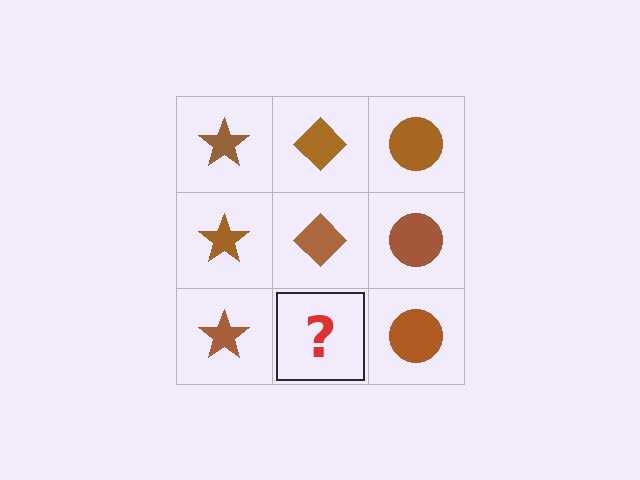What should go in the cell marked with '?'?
The missing cell should contain a brown diamond.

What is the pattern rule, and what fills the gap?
The rule is that each column has a consistent shape. The gap should be filled with a brown diamond.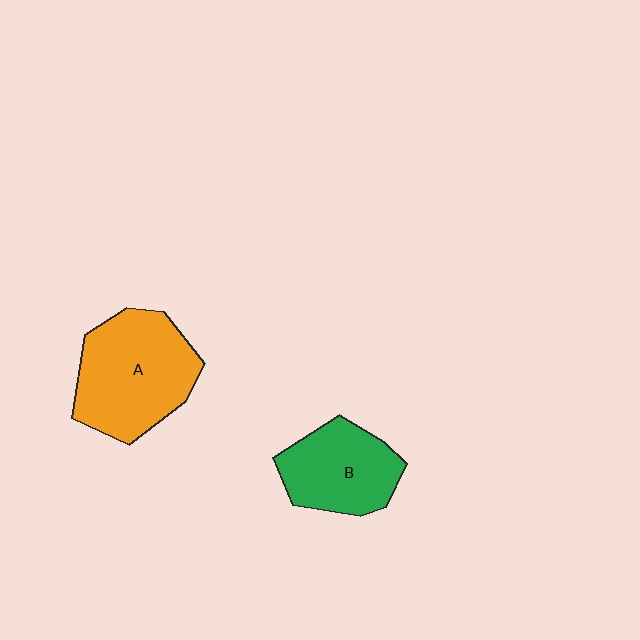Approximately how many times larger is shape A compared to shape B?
Approximately 1.4 times.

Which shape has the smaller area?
Shape B (green).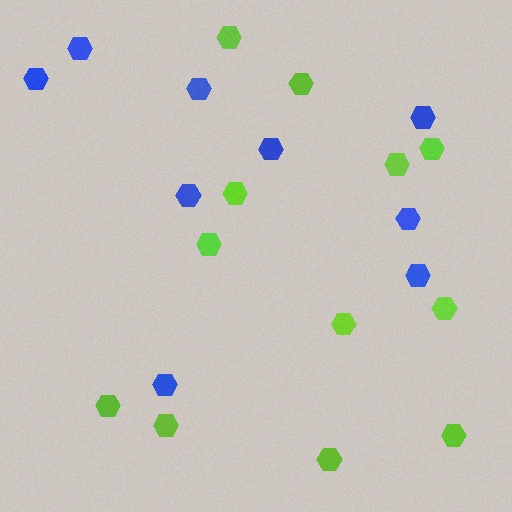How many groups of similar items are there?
There are 2 groups: one group of blue hexagons (9) and one group of lime hexagons (12).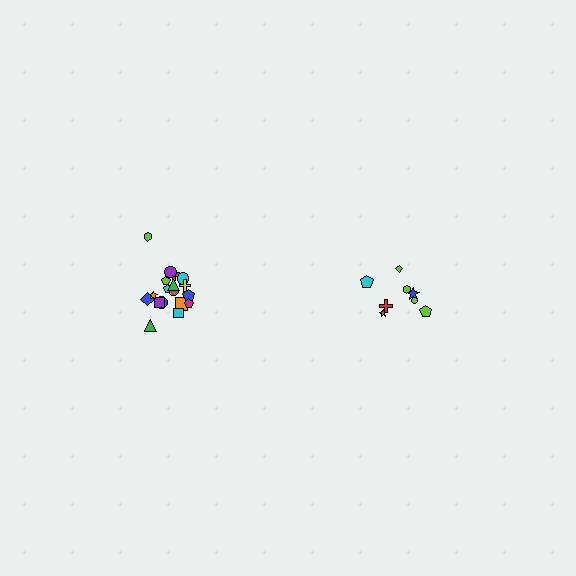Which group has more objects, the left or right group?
The left group.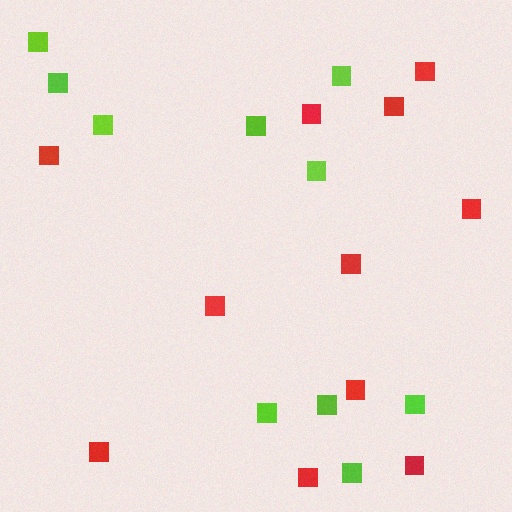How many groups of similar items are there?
There are 2 groups: one group of lime squares (10) and one group of red squares (11).